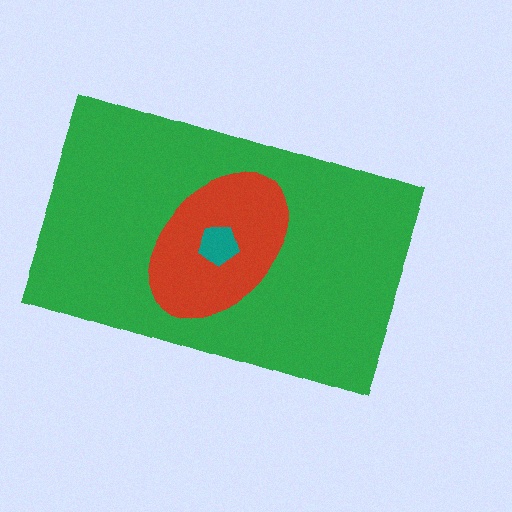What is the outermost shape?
The green rectangle.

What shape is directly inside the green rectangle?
The red ellipse.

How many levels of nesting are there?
3.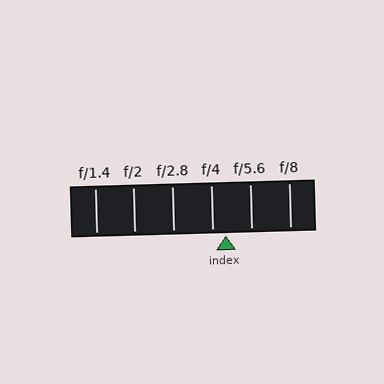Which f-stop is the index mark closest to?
The index mark is closest to f/4.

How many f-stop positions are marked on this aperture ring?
There are 6 f-stop positions marked.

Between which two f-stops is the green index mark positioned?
The index mark is between f/4 and f/5.6.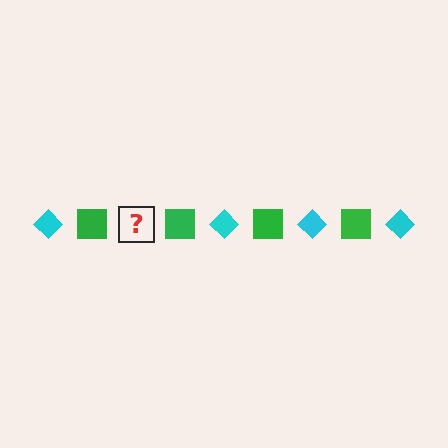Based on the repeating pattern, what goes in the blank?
The blank should be a cyan diamond.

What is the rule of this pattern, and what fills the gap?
The rule is that the pattern alternates between cyan diamond and green square. The gap should be filled with a cyan diamond.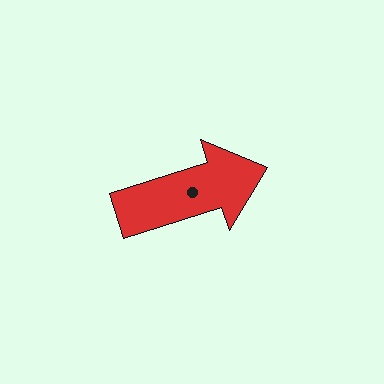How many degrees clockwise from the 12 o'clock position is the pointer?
Approximately 72 degrees.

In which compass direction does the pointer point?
East.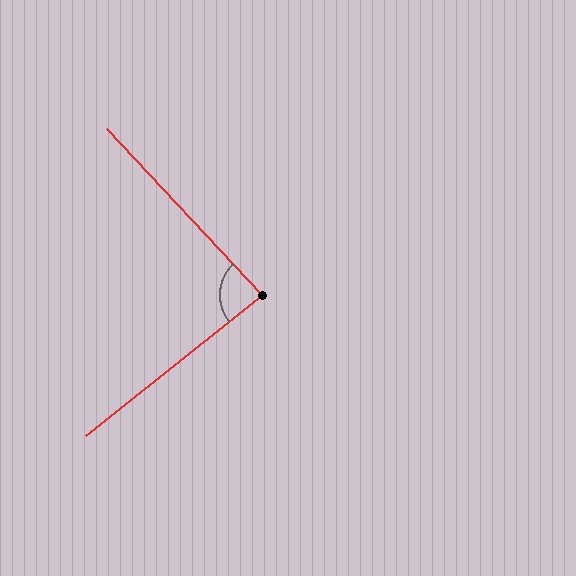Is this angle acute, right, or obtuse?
It is approximately a right angle.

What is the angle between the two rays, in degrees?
Approximately 85 degrees.